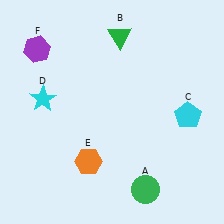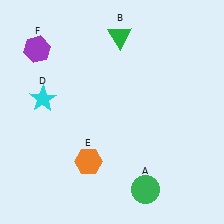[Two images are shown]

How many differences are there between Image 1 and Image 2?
There is 1 difference between the two images.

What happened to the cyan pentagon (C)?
The cyan pentagon (C) was removed in Image 2. It was in the bottom-right area of Image 1.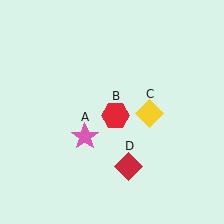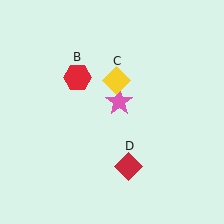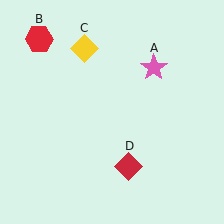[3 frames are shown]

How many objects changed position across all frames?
3 objects changed position: pink star (object A), red hexagon (object B), yellow diamond (object C).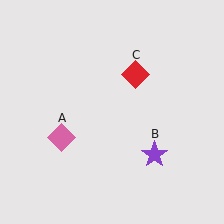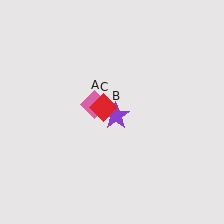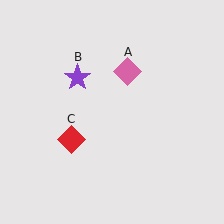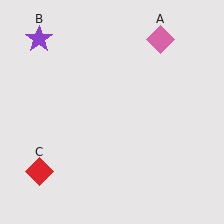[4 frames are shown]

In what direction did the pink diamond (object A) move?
The pink diamond (object A) moved up and to the right.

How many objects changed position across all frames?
3 objects changed position: pink diamond (object A), purple star (object B), red diamond (object C).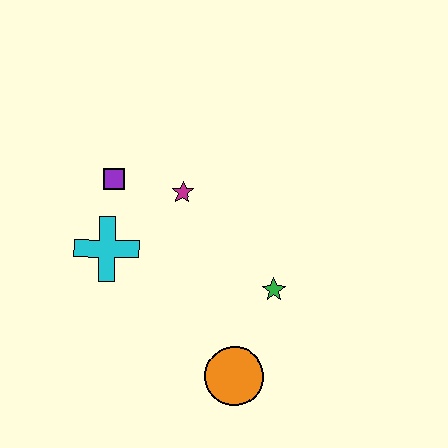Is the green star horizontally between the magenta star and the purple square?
No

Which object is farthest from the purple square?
The orange circle is farthest from the purple square.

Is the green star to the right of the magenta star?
Yes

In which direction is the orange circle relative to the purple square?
The orange circle is below the purple square.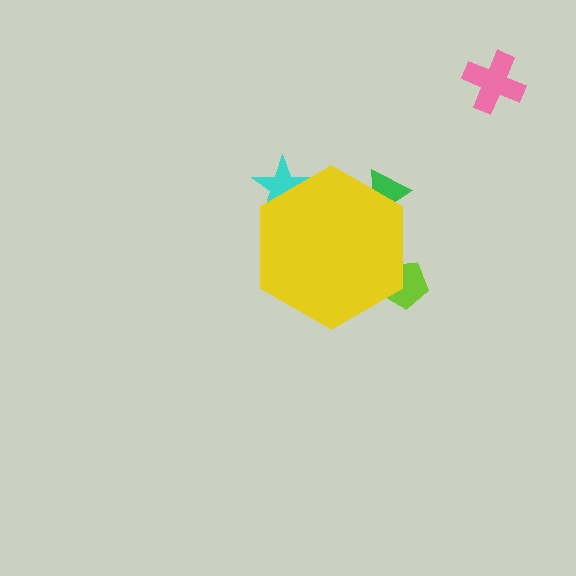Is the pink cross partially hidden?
No, the pink cross is fully visible.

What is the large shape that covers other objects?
A yellow hexagon.